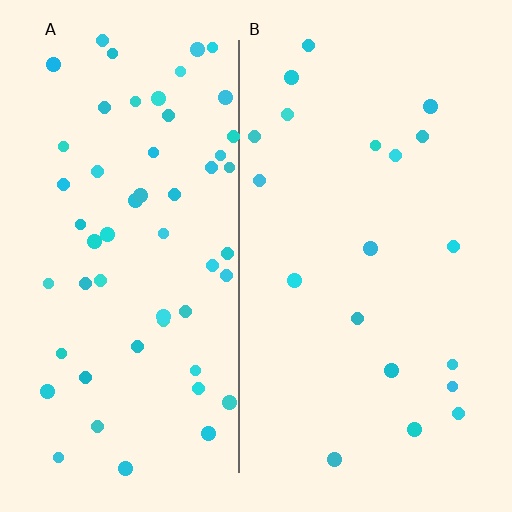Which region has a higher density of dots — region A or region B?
A (the left).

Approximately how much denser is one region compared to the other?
Approximately 2.8× — region A over region B.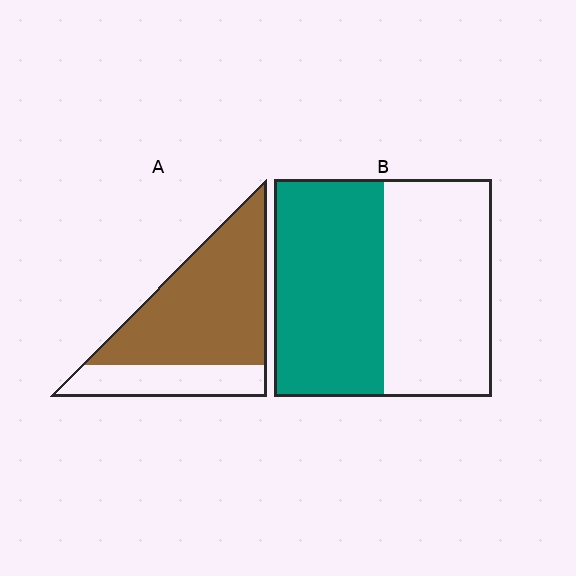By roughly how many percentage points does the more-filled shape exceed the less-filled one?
By roughly 20 percentage points (A over B).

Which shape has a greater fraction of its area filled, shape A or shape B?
Shape A.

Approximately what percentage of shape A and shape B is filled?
A is approximately 75% and B is approximately 50%.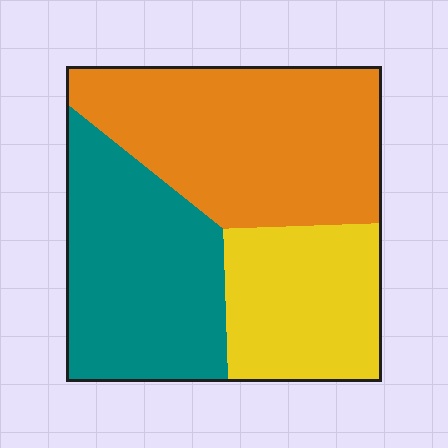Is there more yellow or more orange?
Orange.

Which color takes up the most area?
Orange, at roughly 40%.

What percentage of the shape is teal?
Teal covers 34% of the shape.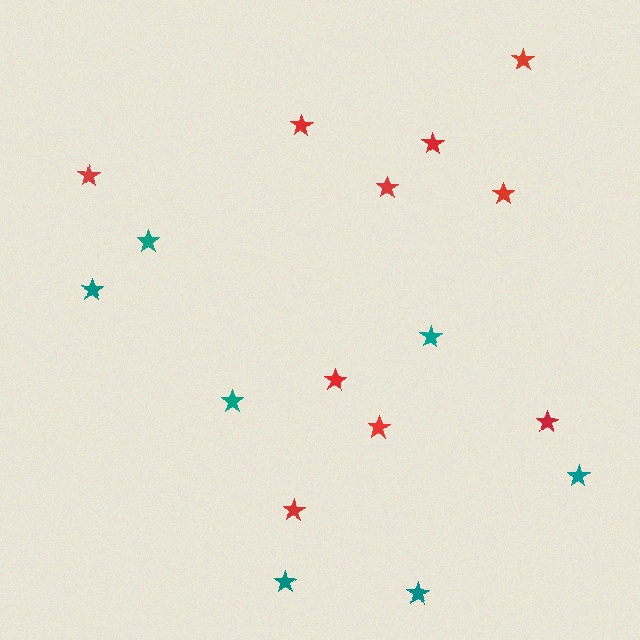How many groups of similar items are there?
There are 2 groups: one group of teal stars (7) and one group of red stars (10).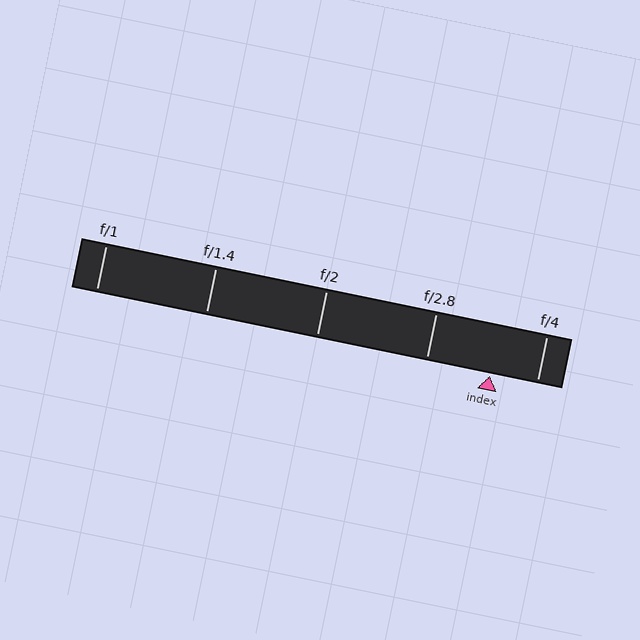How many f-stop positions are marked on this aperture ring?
There are 5 f-stop positions marked.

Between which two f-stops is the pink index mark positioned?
The index mark is between f/2.8 and f/4.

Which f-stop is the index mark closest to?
The index mark is closest to f/4.